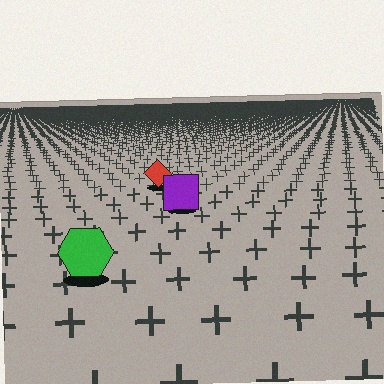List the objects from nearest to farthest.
From nearest to farthest: the green hexagon, the purple square, the red diamond.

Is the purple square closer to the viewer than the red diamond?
Yes. The purple square is closer — you can tell from the texture gradient: the ground texture is coarser near it.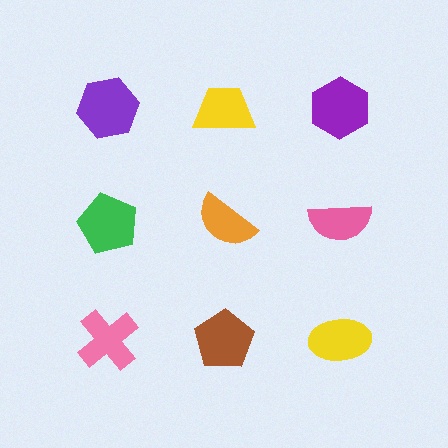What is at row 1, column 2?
A yellow trapezoid.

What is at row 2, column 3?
A pink semicircle.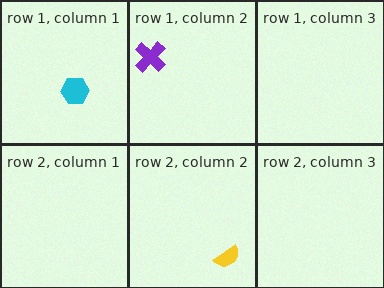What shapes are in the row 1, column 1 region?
The cyan hexagon.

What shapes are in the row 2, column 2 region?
The yellow semicircle.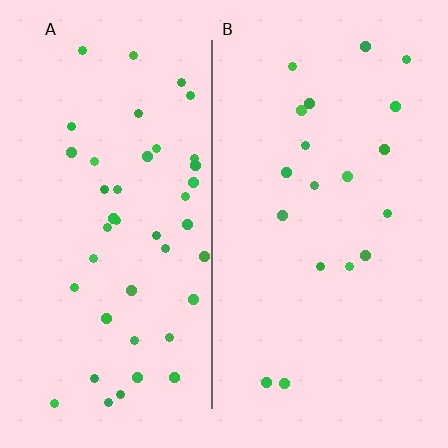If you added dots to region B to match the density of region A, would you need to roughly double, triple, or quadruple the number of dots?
Approximately double.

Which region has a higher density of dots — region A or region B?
A (the left).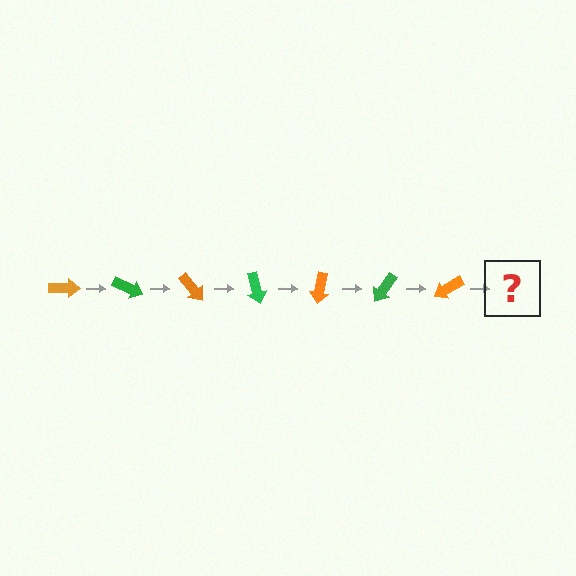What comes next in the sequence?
The next element should be a green arrow, rotated 175 degrees from the start.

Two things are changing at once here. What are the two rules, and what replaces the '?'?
The two rules are that it rotates 25 degrees each step and the color cycles through orange and green. The '?' should be a green arrow, rotated 175 degrees from the start.